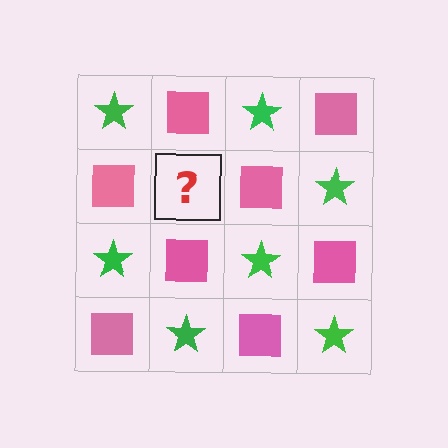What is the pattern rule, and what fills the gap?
The rule is that it alternates green star and pink square in a checkerboard pattern. The gap should be filled with a green star.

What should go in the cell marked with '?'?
The missing cell should contain a green star.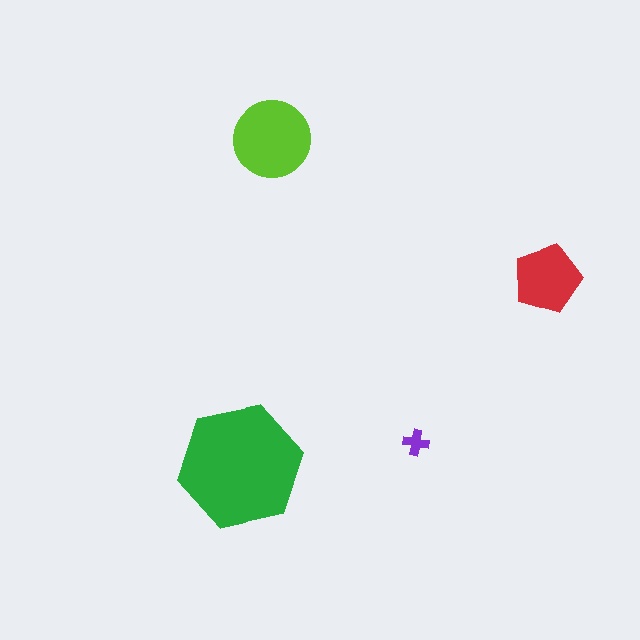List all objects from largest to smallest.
The green hexagon, the lime circle, the red pentagon, the purple cross.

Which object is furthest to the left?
The green hexagon is leftmost.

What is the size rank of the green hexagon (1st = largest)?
1st.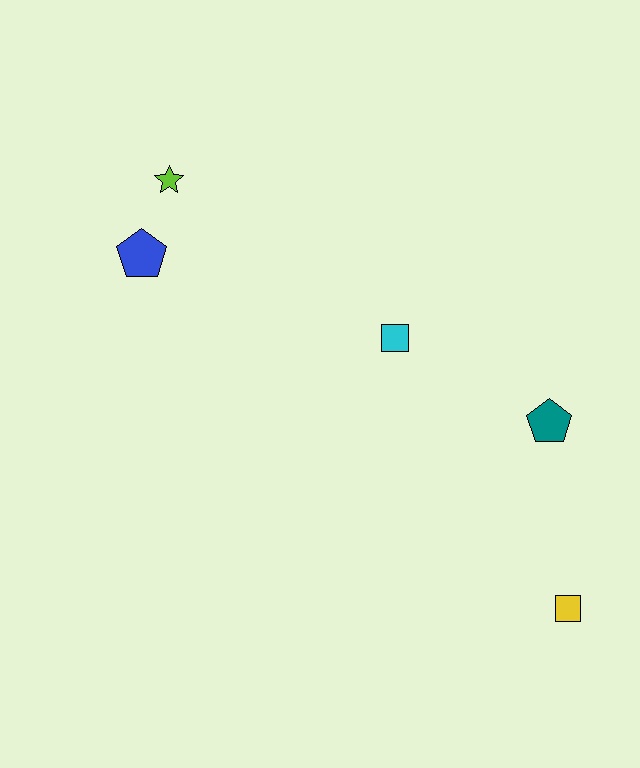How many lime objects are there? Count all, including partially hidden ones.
There is 1 lime object.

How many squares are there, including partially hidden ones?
There are 2 squares.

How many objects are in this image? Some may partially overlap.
There are 5 objects.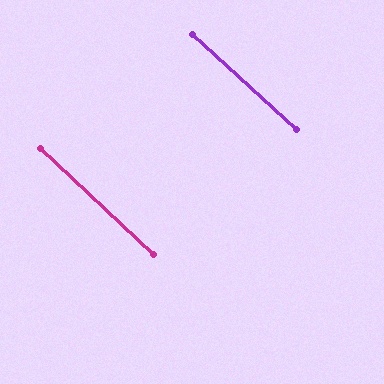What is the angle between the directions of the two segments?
Approximately 1 degree.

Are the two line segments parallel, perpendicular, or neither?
Parallel — their directions differ by only 1.0°.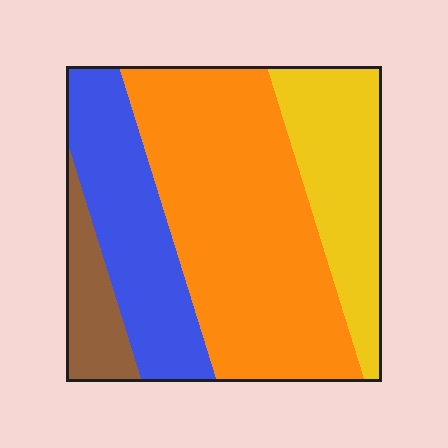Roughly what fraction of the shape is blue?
Blue covers roughly 25% of the shape.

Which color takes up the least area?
Brown, at roughly 10%.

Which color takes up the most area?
Orange, at roughly 45%.